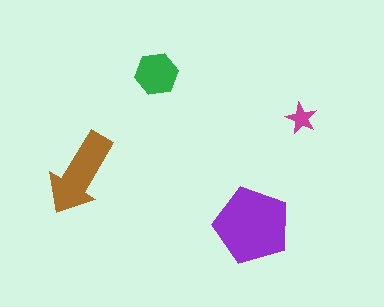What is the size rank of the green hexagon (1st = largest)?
3rd.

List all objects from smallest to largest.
The magenta star, the green hexagon, the brown arrow, the purple pentagon.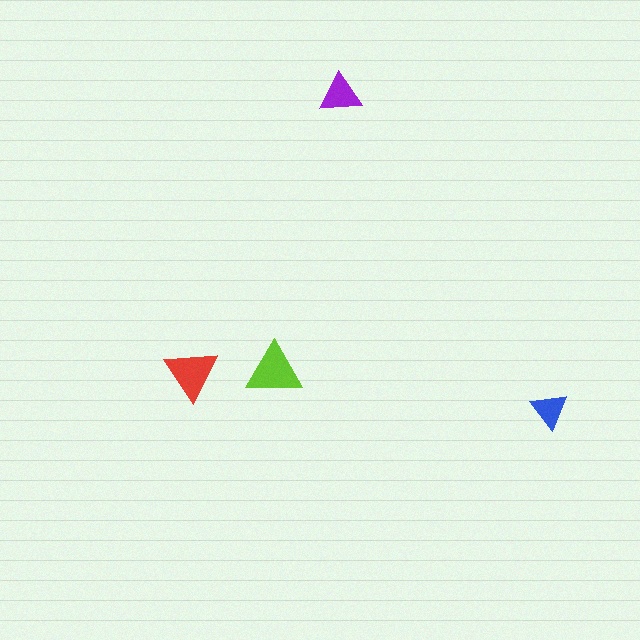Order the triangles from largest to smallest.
the lime one, the red one, the purple one, the blue one.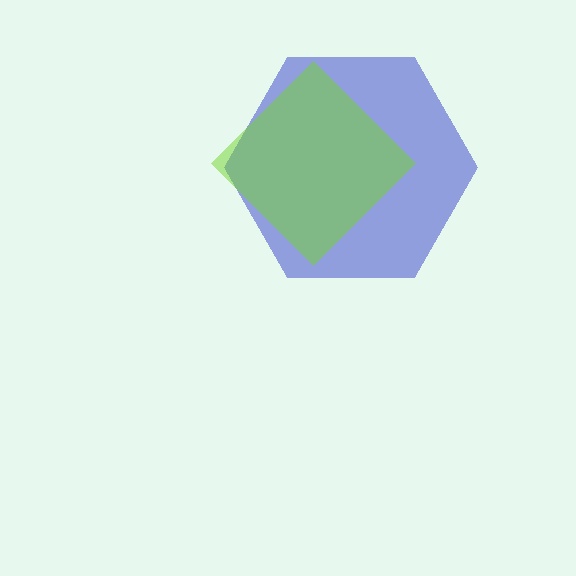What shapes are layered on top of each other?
The layered shapes are: a blue hexagon, a lime diamond.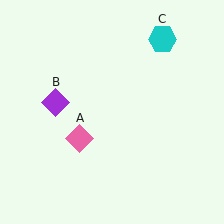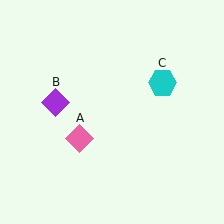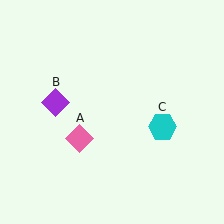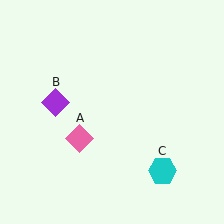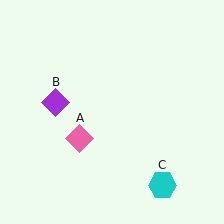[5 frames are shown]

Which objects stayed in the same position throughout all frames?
Pink diamond (object A) and purple diamond (object B) remained stationary.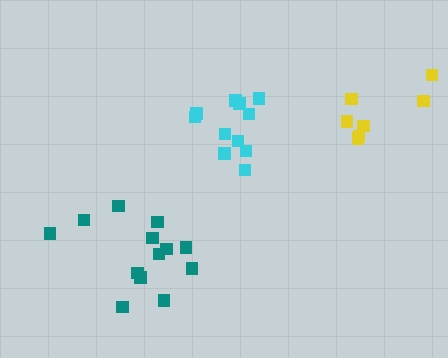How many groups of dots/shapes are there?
There are 3 groups.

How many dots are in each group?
Group 1: 13 dots, Group 2: 7 dots, Group 3: 11 dots (31 total).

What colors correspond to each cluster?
The clusters are colored: teal, yellow, cyan.